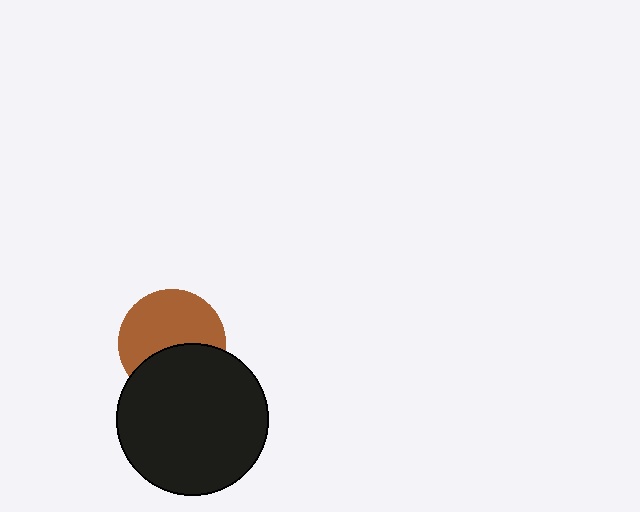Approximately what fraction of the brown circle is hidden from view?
Roughly 40% of the brown circle is hidden behind the black circle.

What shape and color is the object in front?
The object in front is a black circle.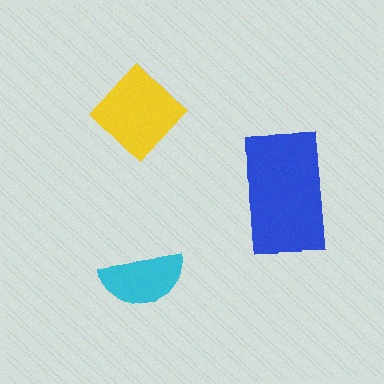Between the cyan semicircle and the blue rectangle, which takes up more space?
The blue rectangle.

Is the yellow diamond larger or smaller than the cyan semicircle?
Larger.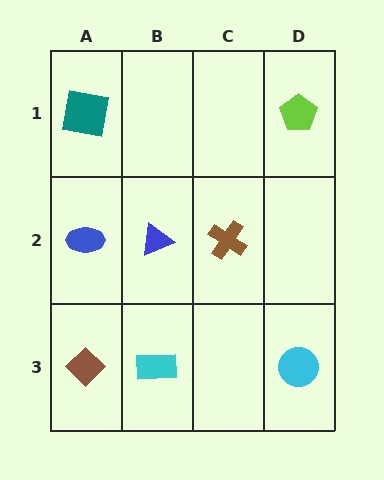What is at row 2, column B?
A blue triangle.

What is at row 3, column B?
A cyan rectangle.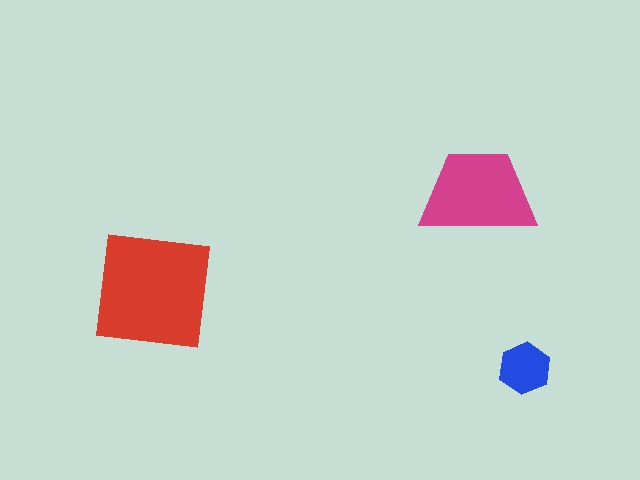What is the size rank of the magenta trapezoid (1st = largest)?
2nd.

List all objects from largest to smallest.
The red square, the magenta trapezoid, the blue hexagon.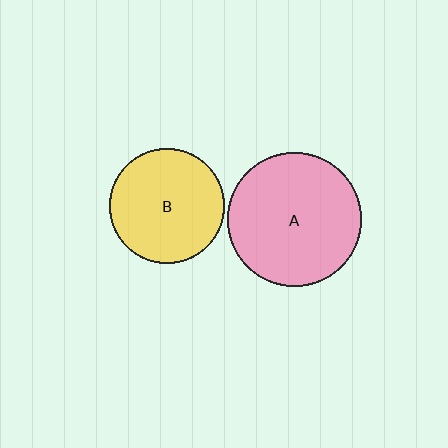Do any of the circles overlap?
No, none of the circles overlap.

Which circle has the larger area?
Circle A (pink).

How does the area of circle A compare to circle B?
Approximately 1.4 times.